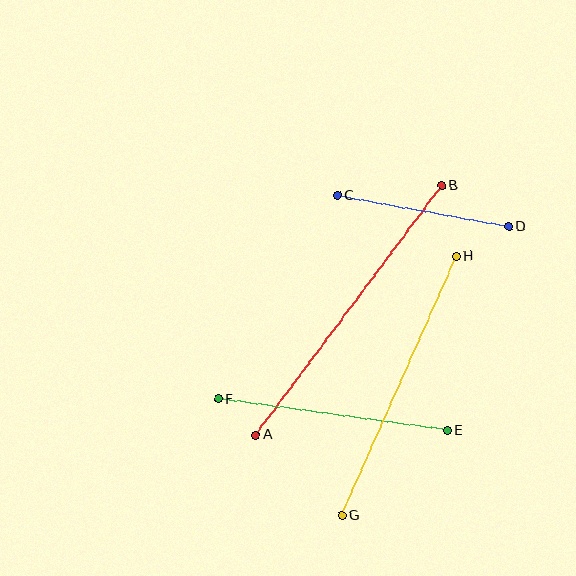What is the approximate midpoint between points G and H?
The midpoint is at approximately (399, 386) pixels.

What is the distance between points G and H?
The distance is approximately 283 pixels.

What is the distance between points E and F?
The distance is approximately 231 pixels.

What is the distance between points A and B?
The distance is approximately 311 pixels.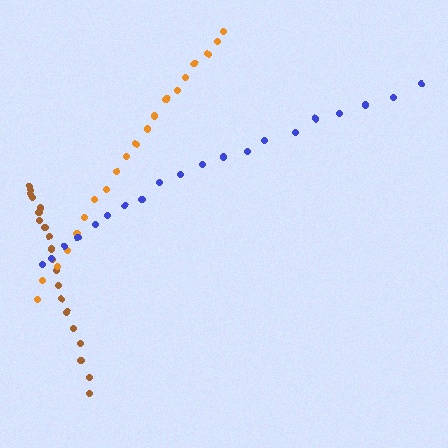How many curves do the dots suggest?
There are 3 distinct paths.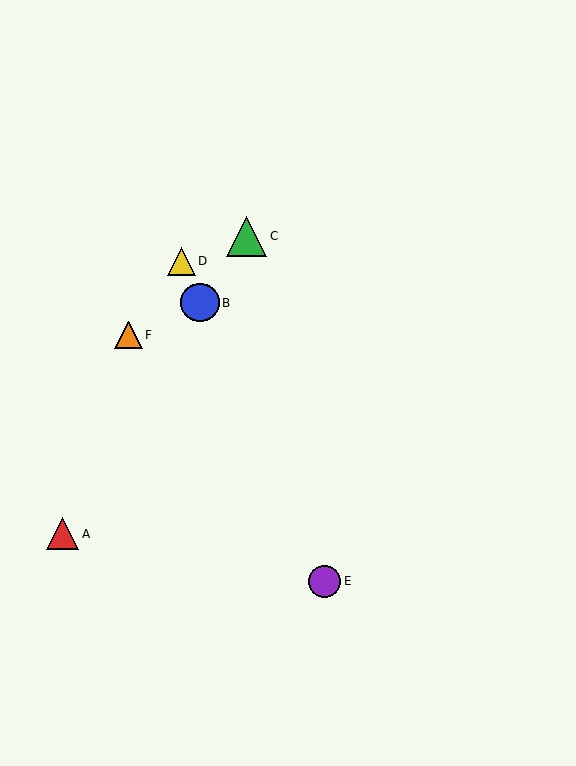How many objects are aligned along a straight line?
3 objects (B, D, E) are aligned along a straight line.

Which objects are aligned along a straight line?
Objects B, D, E are aligned along a straight line.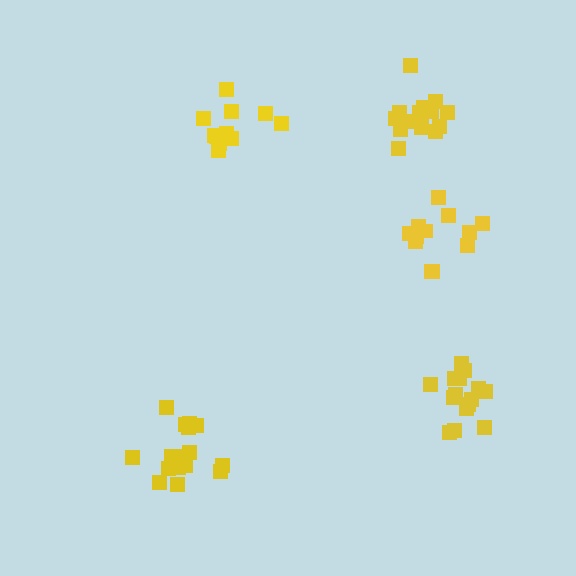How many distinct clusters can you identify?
There are 5 distinct clusters.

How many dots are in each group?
Group 1: 17 dots, Group 2: 12 dots, Group 3: 15 dots, Group 4: 12 dots, Group 5: 15 dots (71 total).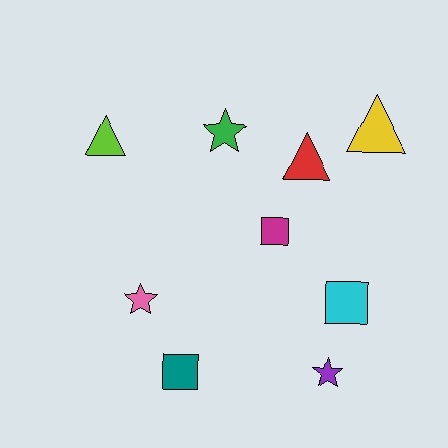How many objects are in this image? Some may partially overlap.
There are 9 objects.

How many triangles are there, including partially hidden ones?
There are 3 triangles.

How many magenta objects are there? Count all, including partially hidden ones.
There is 1 magenta object.